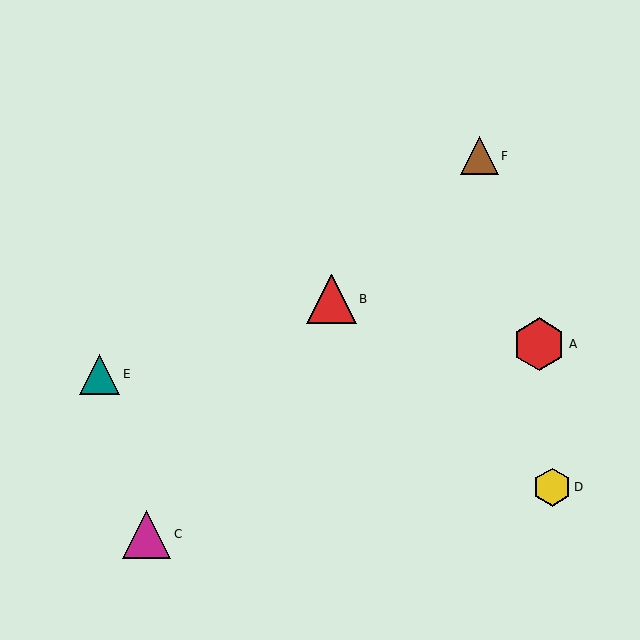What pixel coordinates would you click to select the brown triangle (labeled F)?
Click at (479, 156) to select the brown triangle F.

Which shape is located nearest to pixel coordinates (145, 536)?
The magenta triangle (labeled C) at (147, 534) is nearest to that location.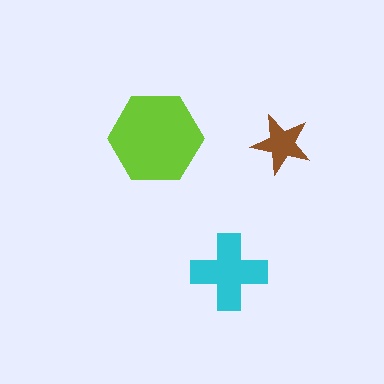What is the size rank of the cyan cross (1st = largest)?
2nd.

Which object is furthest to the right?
The brown star is rightmost.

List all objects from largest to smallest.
The lime hexagon, the cyan cross, the brown star.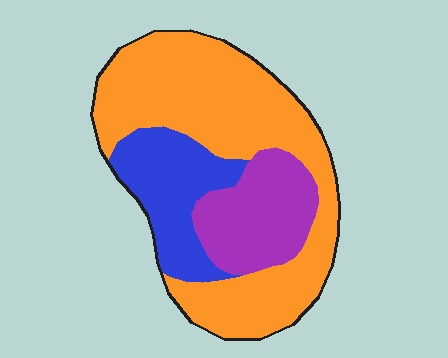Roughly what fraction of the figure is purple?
Purple covers around 20% of the figure.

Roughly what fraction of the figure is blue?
Blue takes up about one fifth (1/5) of the figure.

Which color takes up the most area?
Orange, at roughly 60%.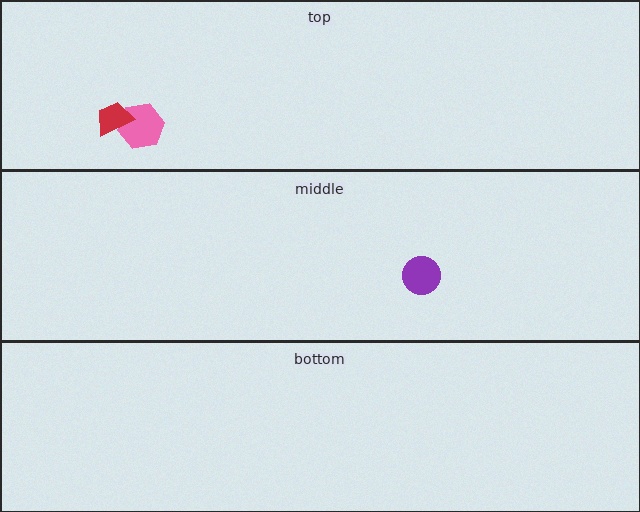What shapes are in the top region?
The pink hexagon, the red trapezoid.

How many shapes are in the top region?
2.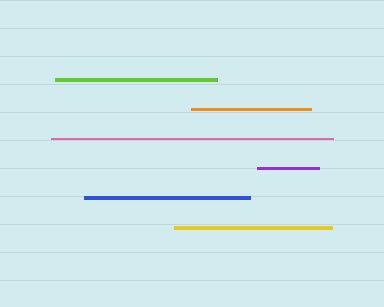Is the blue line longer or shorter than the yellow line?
The blue line is longer than the yellow line.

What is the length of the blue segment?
The blue segment is approximately 166 pixels long.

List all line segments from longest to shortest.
From longest to shortest: pink, blue, lime, yellow, orange, purple.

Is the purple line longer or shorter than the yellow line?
The yellow line is longer than the purple line.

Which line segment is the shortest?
The purple line is the shortest at approximately 62 pixels.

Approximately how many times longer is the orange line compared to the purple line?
The orange line is approximately 1.9 times the length of the purple line.